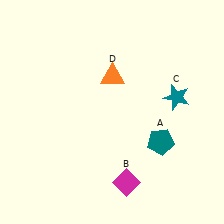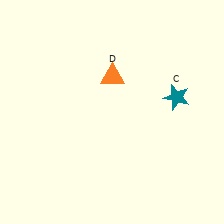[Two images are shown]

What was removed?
The teal pentagon (A), the magenta diamond (B) were removed in Image 2.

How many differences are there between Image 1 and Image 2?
There are 2 differences between the two images.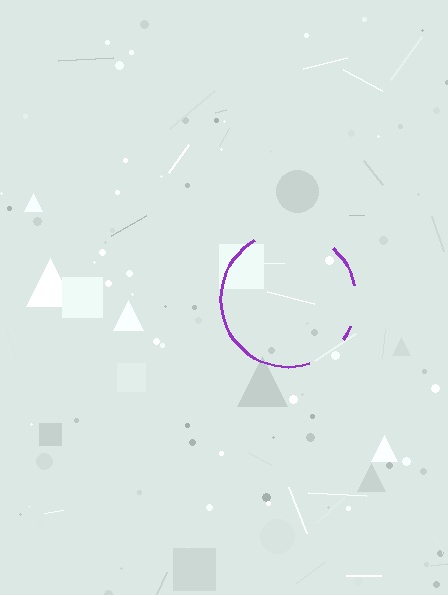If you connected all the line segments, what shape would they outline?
They would outline a circle.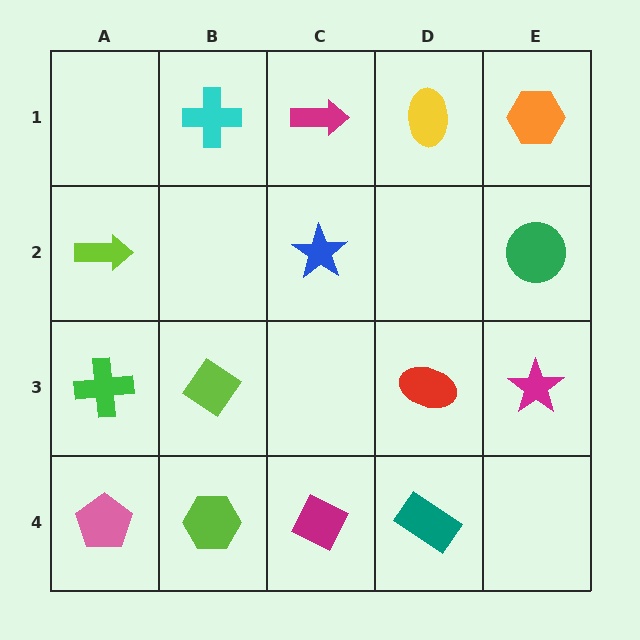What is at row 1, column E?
An orange hexagon.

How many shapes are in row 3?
4 shapes.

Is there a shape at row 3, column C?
No, that cell is empty.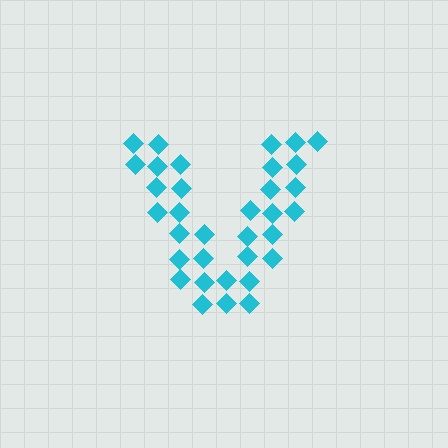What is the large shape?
The large shape is the letter V.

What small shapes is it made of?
It is made of small diamonds.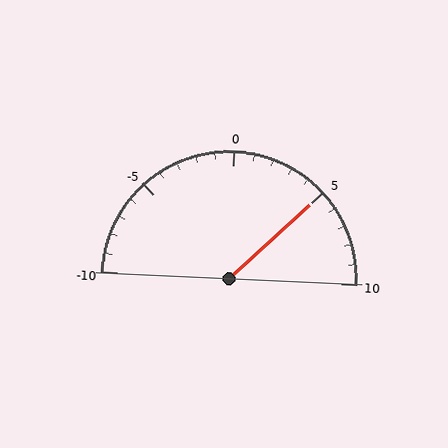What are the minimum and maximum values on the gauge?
The gauge ranges from -10 to 10.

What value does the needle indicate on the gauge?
The needle indicates approximately 5.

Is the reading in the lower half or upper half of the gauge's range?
The reading is in the upper half of the range (-10 to 10).